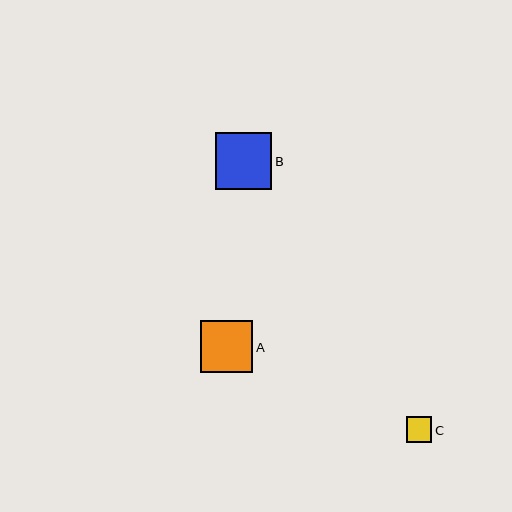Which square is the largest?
Square B is the largest with a size of approximately 57 pixels.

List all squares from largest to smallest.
From largest to smallest: B, A, C.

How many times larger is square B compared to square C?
Square B is approximately 2.2 times the size of square C.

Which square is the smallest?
Square C is the smallest with a size of approximately 26 pixels.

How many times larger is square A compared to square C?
Square A is approximately 2.0 times the size of square C.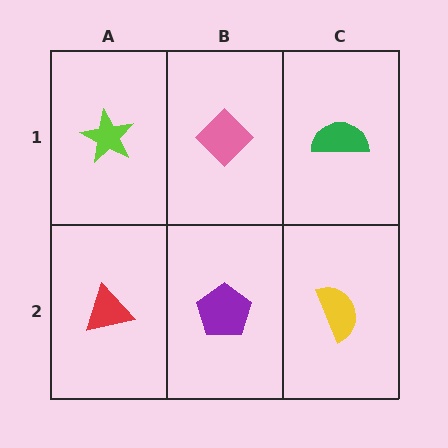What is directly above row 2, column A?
A lime star.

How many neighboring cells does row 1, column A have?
2.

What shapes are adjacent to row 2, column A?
A lime star (row 1, column A), a purple pentagon (row 2, column B).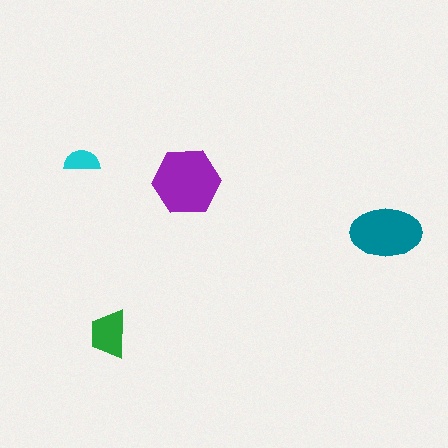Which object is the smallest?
The cyan semicircle.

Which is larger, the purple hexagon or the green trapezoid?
The purple hexagon.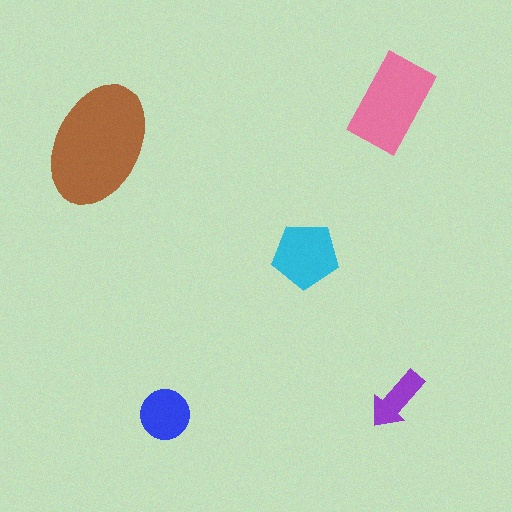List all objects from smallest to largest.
The purple arrow, the blue circle, the cyan pentagon, the pink rectangle, the brown ellipse.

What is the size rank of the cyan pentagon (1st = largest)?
3rd.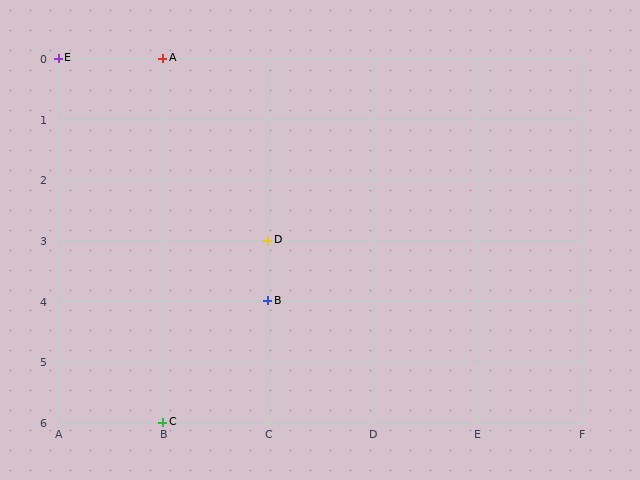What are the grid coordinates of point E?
Point E is at grid coordinates (A, 0).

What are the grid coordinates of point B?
Point B is at grid coordinates (C, 4).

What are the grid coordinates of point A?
Point A is at grid coordinates (B, 0).